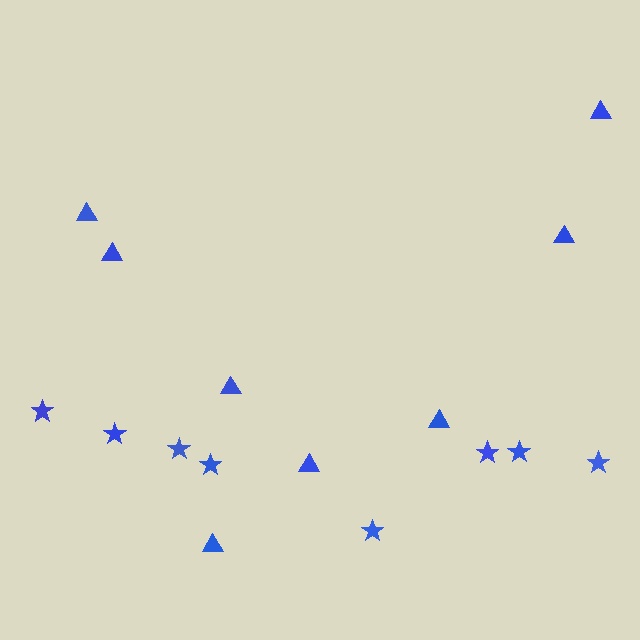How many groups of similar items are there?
There are 2 groups: one group of stars (8) and one group of triangles (8).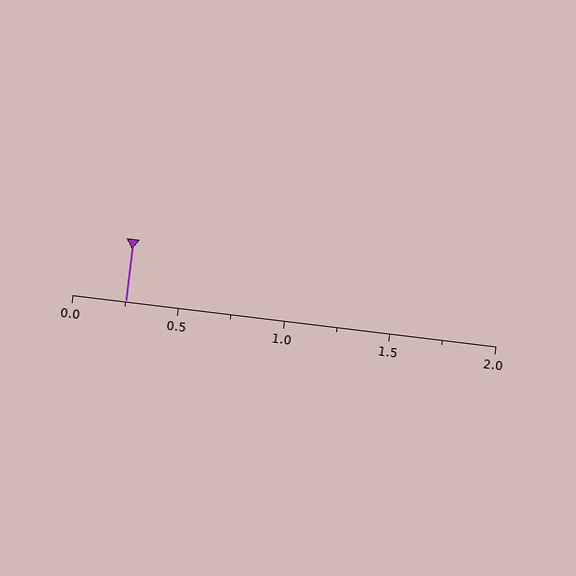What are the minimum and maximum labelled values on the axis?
The axis runs from 0.0 to 2.0.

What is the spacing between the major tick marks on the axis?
The major ticks are spaced 0.5 apart.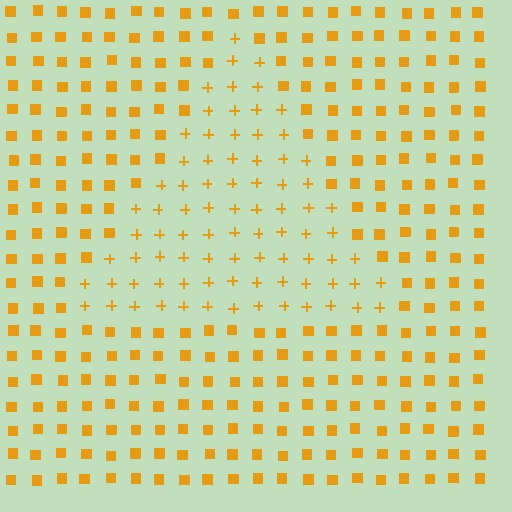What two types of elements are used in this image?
The image uses plus signs inside the triangle region and squares outside it.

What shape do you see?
I see a triangle.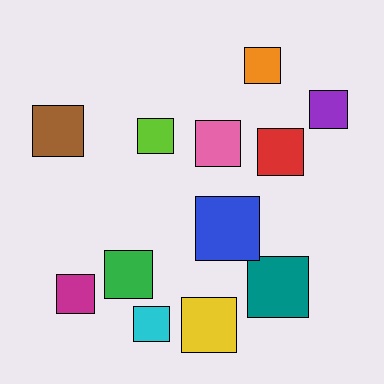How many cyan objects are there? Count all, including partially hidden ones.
There is 1 cyan object.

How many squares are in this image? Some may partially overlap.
There are 12 squares.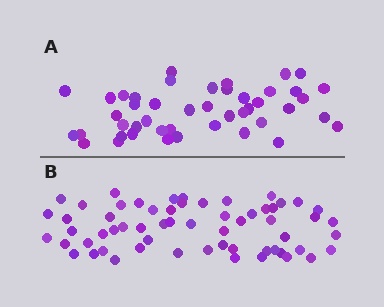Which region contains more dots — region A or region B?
Region B (the bottom region) has more dots.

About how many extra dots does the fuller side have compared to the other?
Region B has approximately 15 more dots than region A.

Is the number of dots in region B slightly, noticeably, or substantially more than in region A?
Region B has noticeably more, but not dramatically so. The ratio is roughly 1.3 to 1.